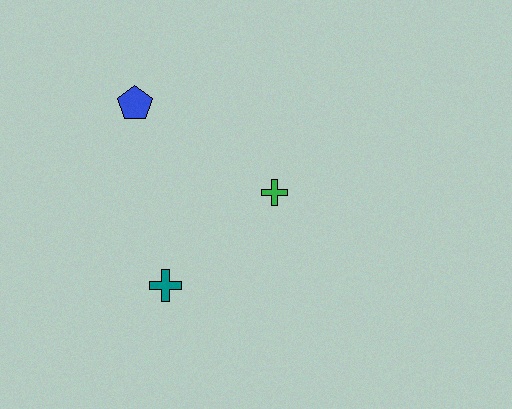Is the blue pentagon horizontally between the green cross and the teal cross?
No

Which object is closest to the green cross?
The teal cross is closest to the green cross.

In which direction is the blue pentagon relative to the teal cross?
The blue pentagon is above the teal cross.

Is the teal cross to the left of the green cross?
Yes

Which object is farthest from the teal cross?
The blue pentagon is farthest from the teal cross.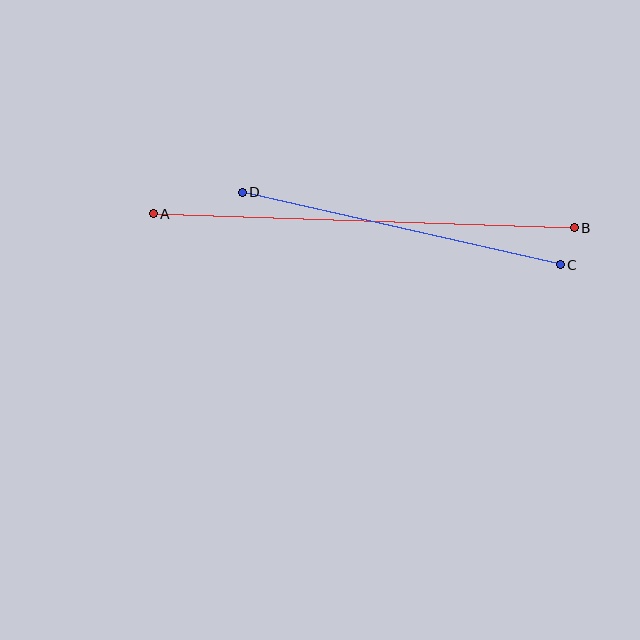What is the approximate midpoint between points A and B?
The midpoint is at approximately (364, 221) pixels.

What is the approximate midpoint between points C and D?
The midpoint is at approximately (401, 229) pixels.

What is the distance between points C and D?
The distance is approximately 326 pixels.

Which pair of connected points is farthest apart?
Points A and B are farthest apart.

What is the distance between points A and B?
The distance is approximately 421 pixels.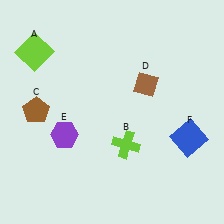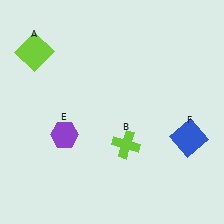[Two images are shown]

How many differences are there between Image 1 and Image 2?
There are 2 differences between the two images.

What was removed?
The brown diamond (D), the brown pentagon (C) were removed in Image 2.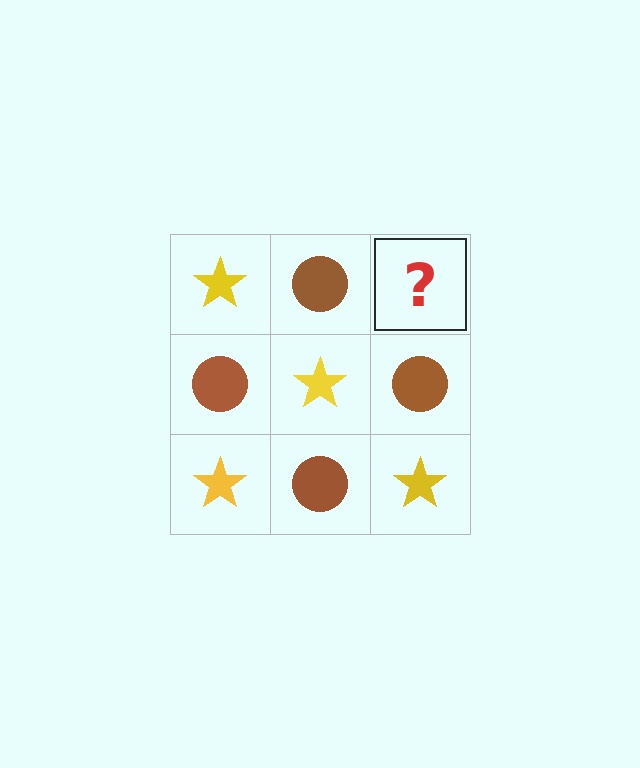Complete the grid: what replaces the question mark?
The question mark should be replaced with a yellow star.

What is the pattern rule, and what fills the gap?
The rule is that it alternates yellow star and brown circle in a checkerboard pattern. The gap should be filled with a yellow star.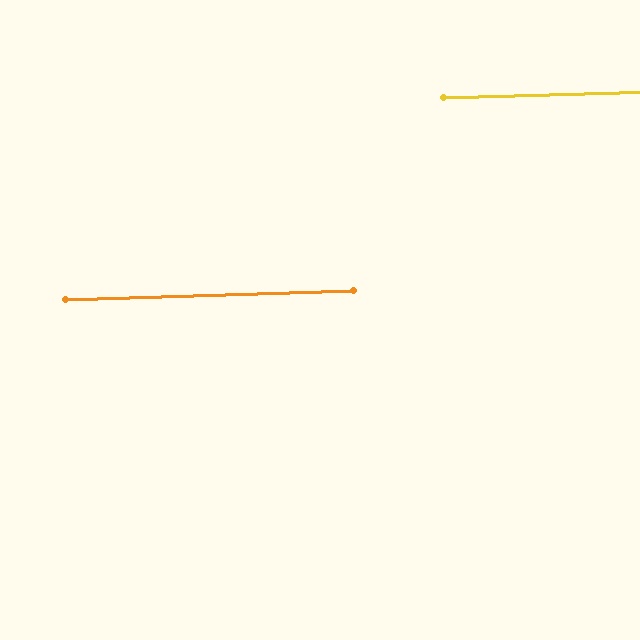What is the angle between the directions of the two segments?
Approximately 0 degrees.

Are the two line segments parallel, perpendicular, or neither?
Parallel — their directions differ by only 0.2°.